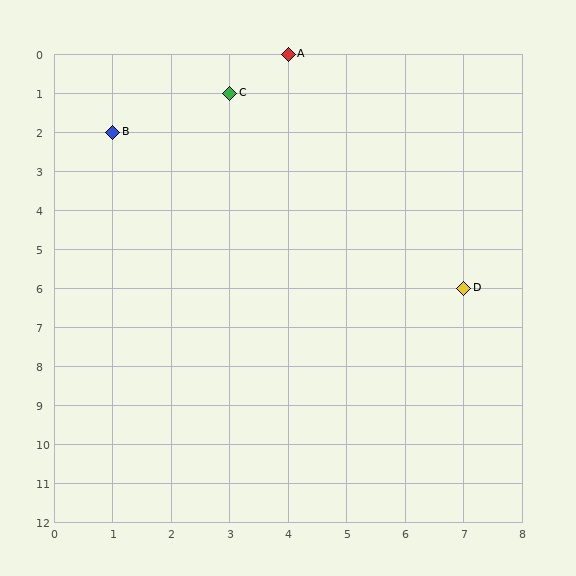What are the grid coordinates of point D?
Point D is at grid coordinates (7, 6).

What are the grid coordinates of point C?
Point C is at grid coordinates (3, 1).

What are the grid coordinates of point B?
Point B is at grid coordinates (1, 2).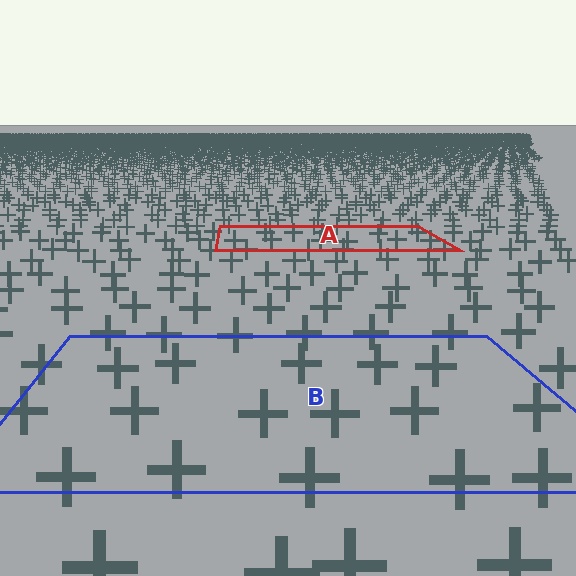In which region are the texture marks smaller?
The texture marks are smaller in region A, because it is farther away.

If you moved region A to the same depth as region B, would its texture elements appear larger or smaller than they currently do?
They would appear larger. At a closer depth, the same texture elements are projected at a bigger on-screen size.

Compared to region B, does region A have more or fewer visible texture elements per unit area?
Region A has more texture elements per unit area — they are packed more densely because it is farther away.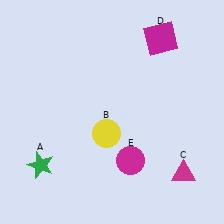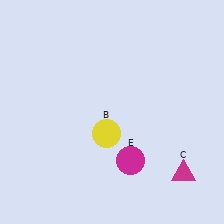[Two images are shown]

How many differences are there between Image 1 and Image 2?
There are 2 differences between the two images.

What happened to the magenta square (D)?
The magenta square (D) was removed in Image 2. It was in the top-right area of Image 1.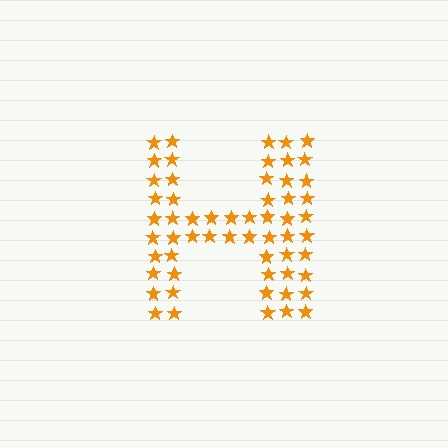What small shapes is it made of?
It is made of small stars.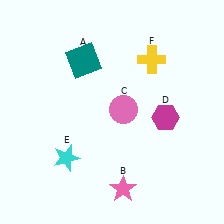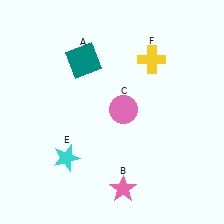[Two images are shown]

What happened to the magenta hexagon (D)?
The magenta hexagon (D) was removed in Image 2. It was in the bottom-right area of Image 1.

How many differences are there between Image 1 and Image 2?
There is 1 difference between the two images.